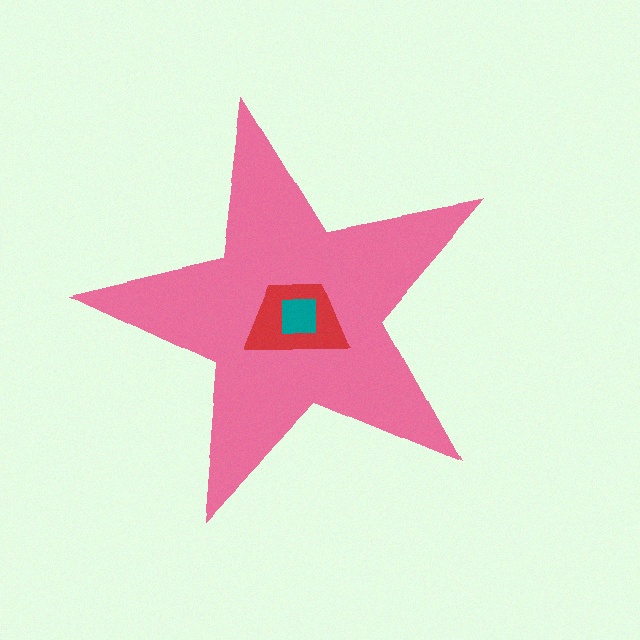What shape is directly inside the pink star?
The red trapezoid.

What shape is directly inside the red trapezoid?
The teal square.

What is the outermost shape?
The pink star.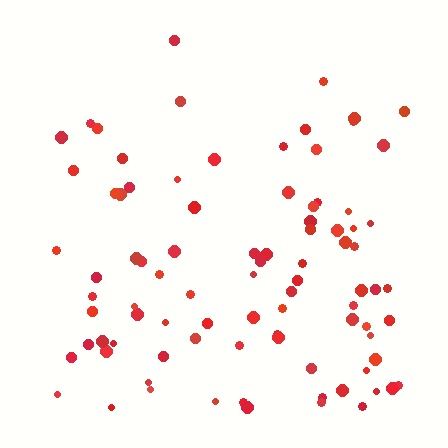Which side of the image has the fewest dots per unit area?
The top.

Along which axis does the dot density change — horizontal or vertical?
Vertical.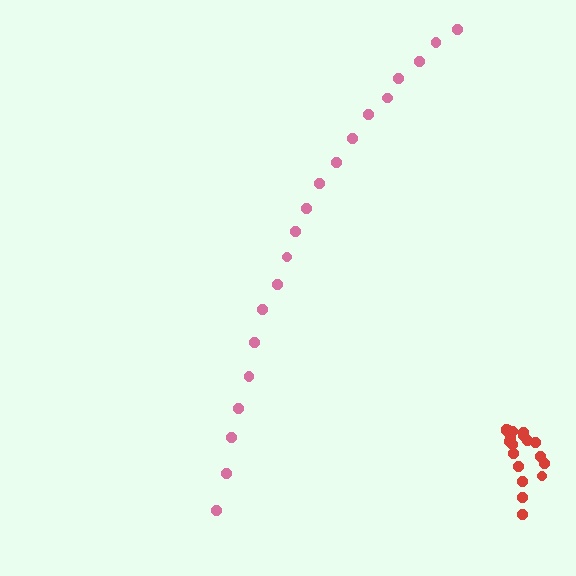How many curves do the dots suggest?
There are 2 distinct paths.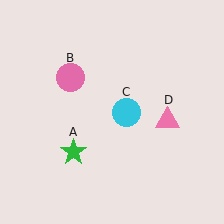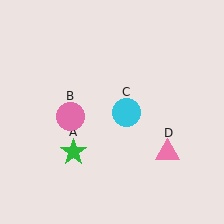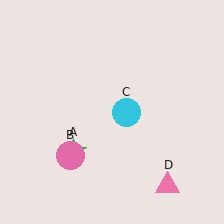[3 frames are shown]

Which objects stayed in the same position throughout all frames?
Green star (object A) and cyan circle (object C) remained stationary.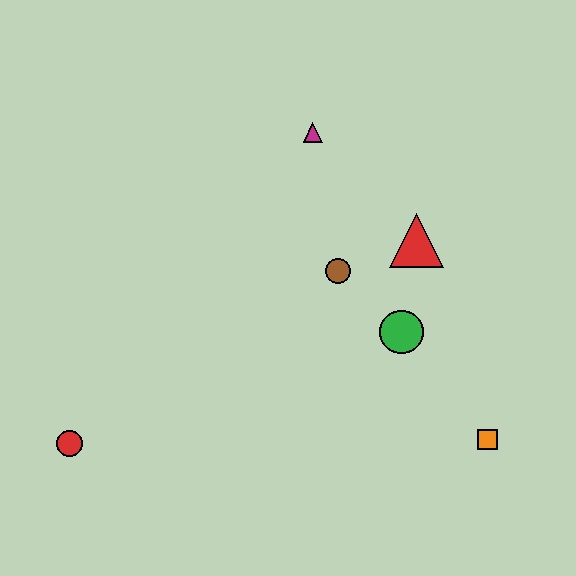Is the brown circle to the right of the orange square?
No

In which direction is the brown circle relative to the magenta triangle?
The brown circle is below the magenta triangle.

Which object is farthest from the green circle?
The red circle is farthest from the green circle.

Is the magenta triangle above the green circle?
Yes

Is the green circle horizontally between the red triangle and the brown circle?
Yes